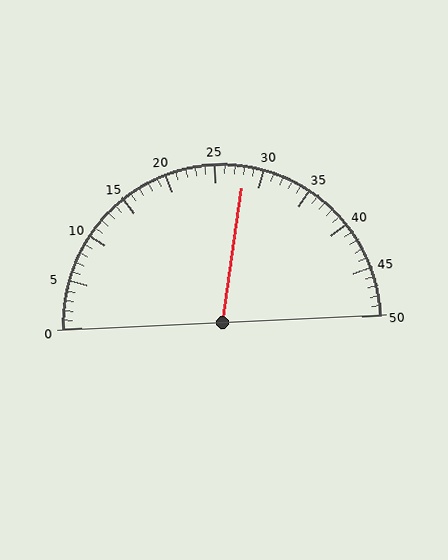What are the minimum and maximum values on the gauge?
The gauge ranges from 0 to 50.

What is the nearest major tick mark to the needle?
The nearest major tick mark is 30.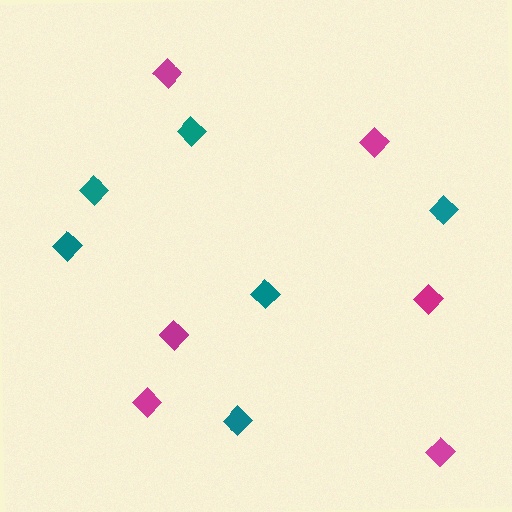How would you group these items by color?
There are 2 groups: one group of teal diamonds (6) and one group of magenta diamonds (6).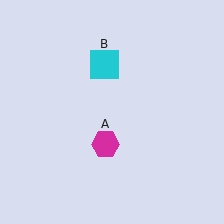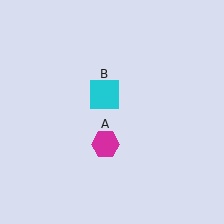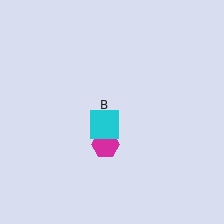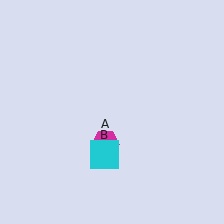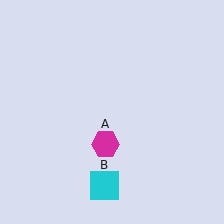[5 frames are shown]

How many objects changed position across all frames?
1 object changed position: cyan square (object B).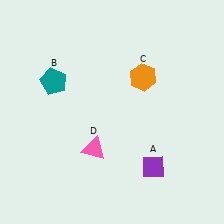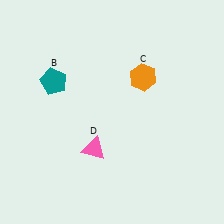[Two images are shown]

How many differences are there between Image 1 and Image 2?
There is 1 difference between the two images.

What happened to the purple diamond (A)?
The purple diamond (A) was removed in Image 2. It was in the bottom-right area of Image 1.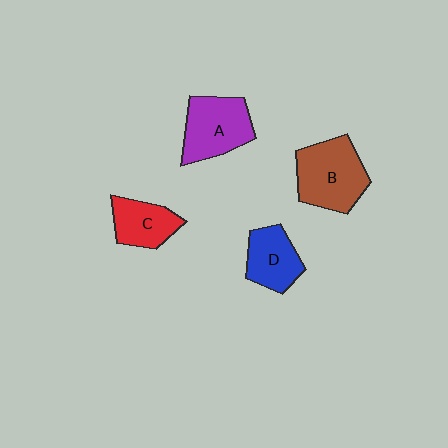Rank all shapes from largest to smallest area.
From largest to smallest: B (brown), A (purple), D (blue), C (red).